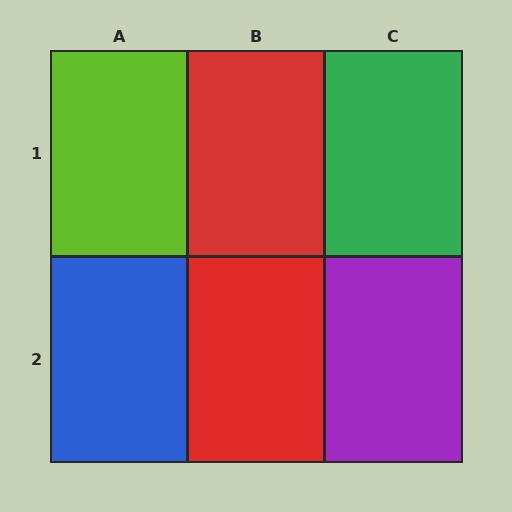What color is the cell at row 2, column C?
Purple.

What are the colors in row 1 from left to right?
Lime, red, green.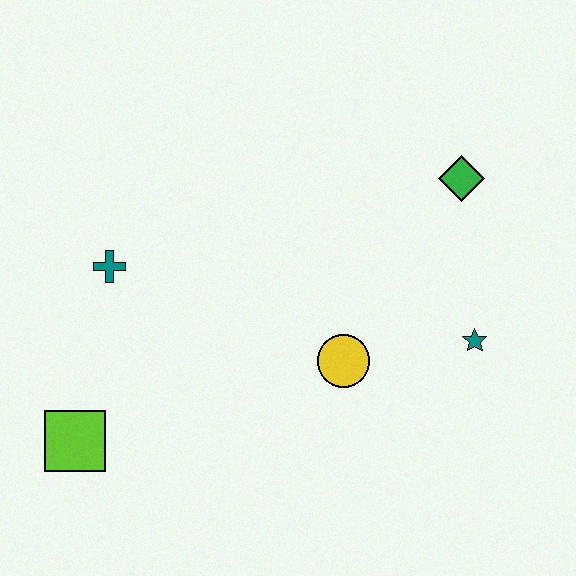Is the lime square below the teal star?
Yes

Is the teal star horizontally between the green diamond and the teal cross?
No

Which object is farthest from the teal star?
The lime square is farthest from the teal star.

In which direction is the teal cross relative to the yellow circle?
The teal cross is to the left of the yellow circle.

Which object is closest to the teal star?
The yellow circle is closest to the teal star.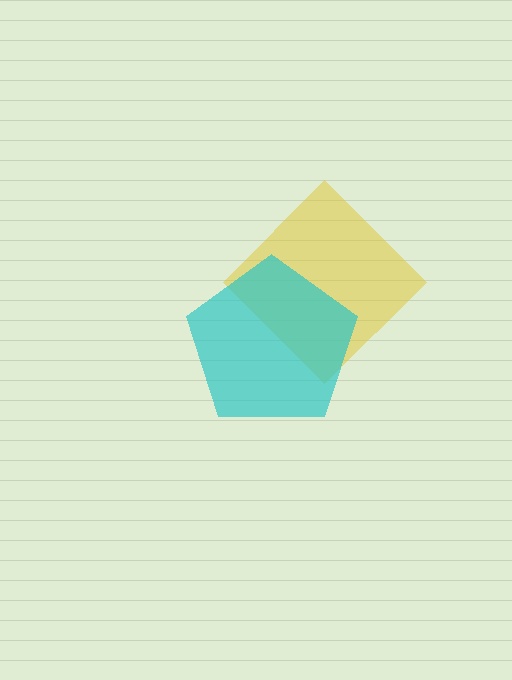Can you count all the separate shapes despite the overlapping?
Yes, there are 2 separate shapes.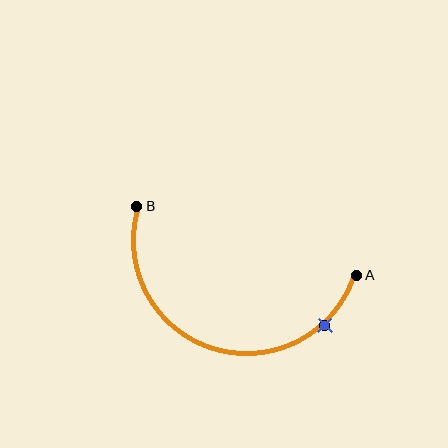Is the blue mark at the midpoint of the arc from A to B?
No. The blue mark lies on the arc but is closer to endpoint A. The arc midpoint would be at the point on the curve equidistant along the arc from both A and B.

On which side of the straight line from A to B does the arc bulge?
The arc bulges below the straight line connecting A and B.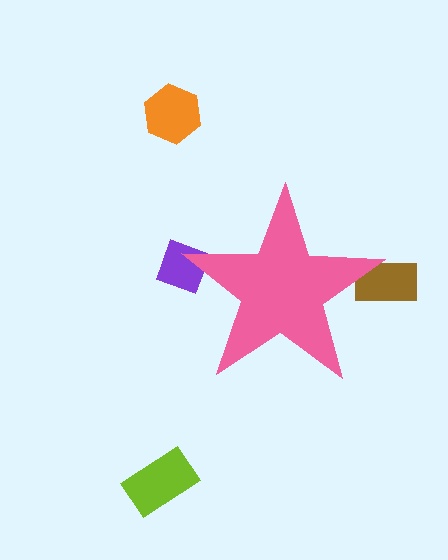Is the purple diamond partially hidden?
Yes, the purple diamond is partially hidden behind the pink star.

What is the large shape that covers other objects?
A pink star.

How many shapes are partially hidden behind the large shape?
2 shapes are partially hidden.